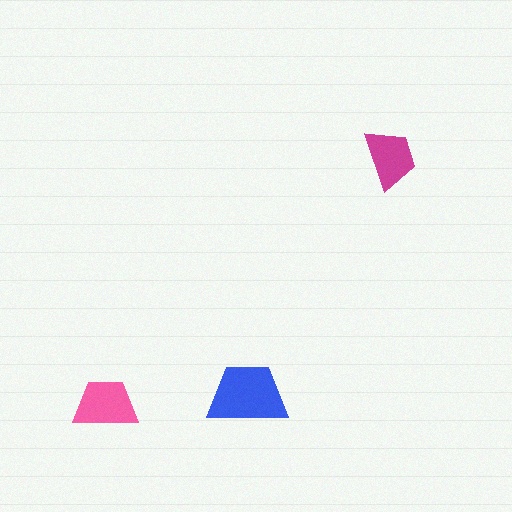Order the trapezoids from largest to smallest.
the blue one, the pink one, the magenta one.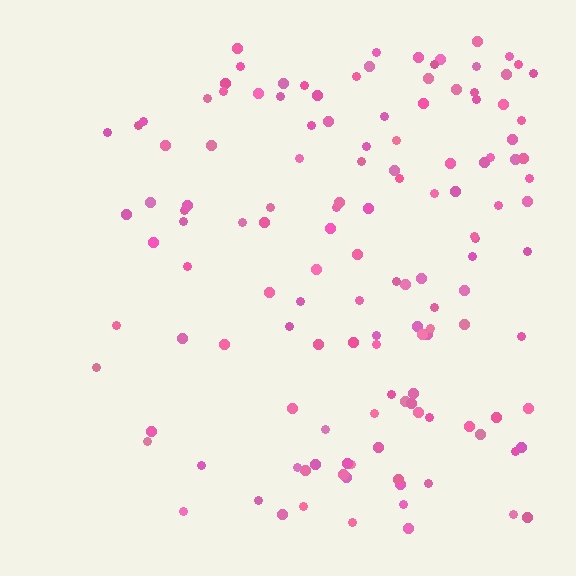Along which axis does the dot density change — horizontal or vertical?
Horizontal.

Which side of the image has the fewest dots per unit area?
The left.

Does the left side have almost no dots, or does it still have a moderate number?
Still a moderate number, just noticeably fewer than the right.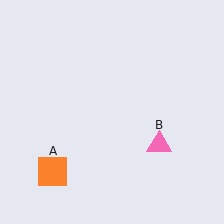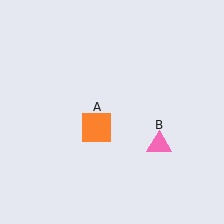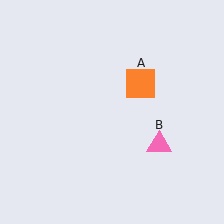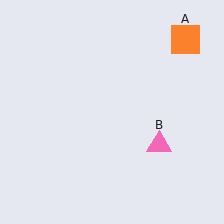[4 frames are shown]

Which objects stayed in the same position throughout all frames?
Pink triangle (object B) remained stationary.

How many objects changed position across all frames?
1 object changed position: orange square (object A).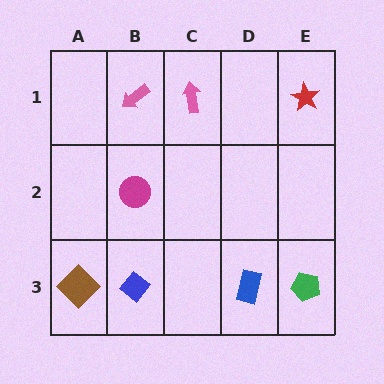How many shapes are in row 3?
4 shapes.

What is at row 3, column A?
A brown diamond.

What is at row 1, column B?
A pink arrow.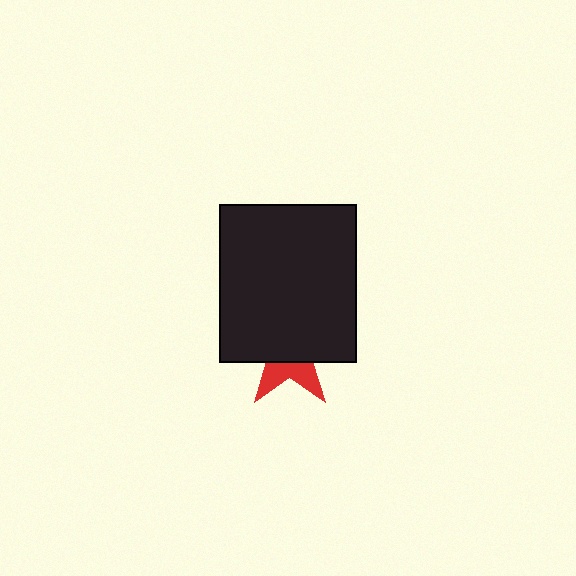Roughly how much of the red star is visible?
A small part of it is visible (roughly 34%).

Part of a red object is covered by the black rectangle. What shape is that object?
It is a star.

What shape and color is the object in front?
The object in front is a black rectangle.